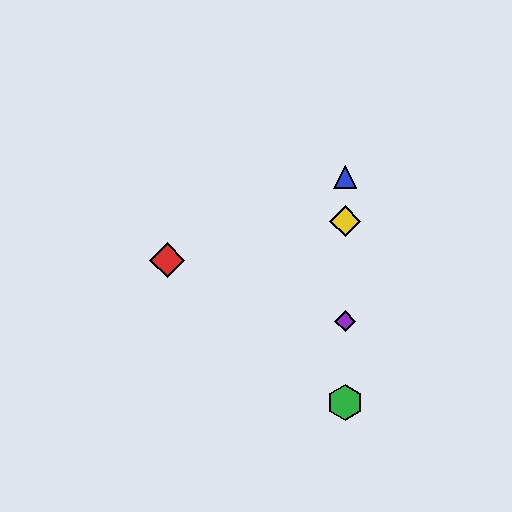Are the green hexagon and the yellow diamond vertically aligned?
Yes, both are at x≈345.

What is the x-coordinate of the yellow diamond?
The yellow diamond is at x≈345.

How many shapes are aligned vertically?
4 shapes (the blue triangle, the green hexagon, the yellow diamond, the purple diamond) are aligned vertically.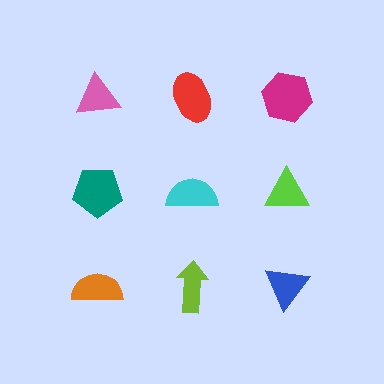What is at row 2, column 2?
A cyan semicircle.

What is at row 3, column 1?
An orange semicircle.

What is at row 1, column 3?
A magenta hexagon.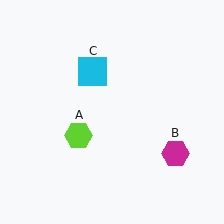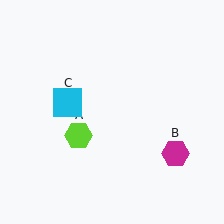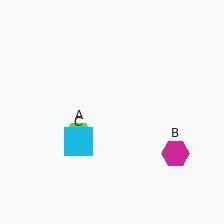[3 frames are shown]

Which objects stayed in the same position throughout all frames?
Lime hexagon (object A) and magenta hexagon (object B) remained stationary.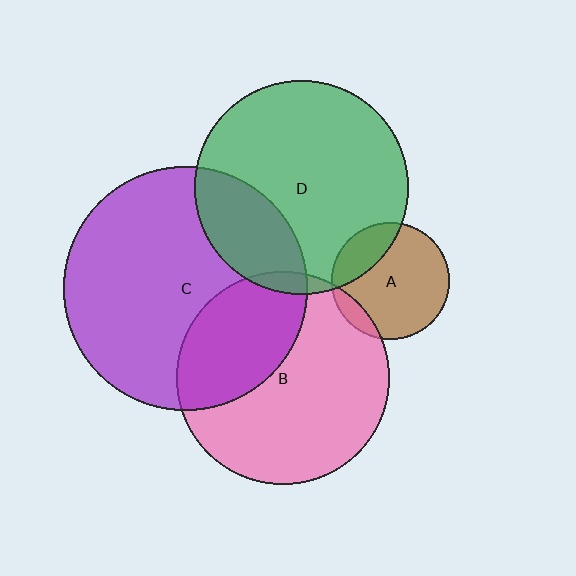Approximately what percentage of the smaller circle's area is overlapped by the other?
Approximately 10%.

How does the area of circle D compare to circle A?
Approximately 3.3 times.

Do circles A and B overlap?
Yes.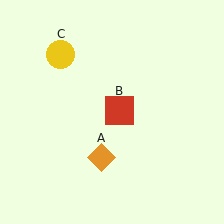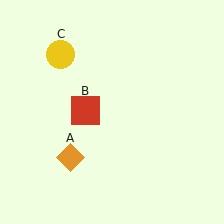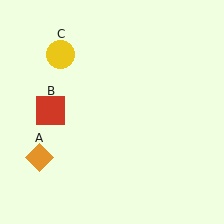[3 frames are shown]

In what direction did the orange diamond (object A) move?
The orange diamond (object A) moved left.